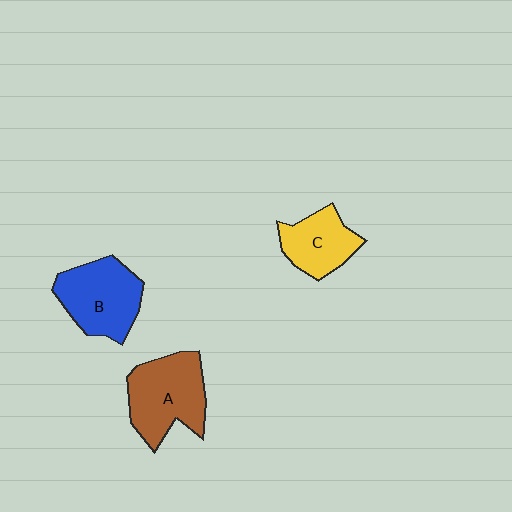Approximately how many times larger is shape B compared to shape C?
Approximately 1.4 times.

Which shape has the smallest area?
Shape C (yellow).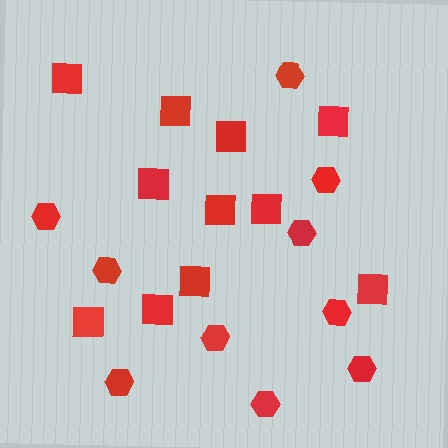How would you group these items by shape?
There are 2 groups: one group of hexagons (10) and one group of squares (11).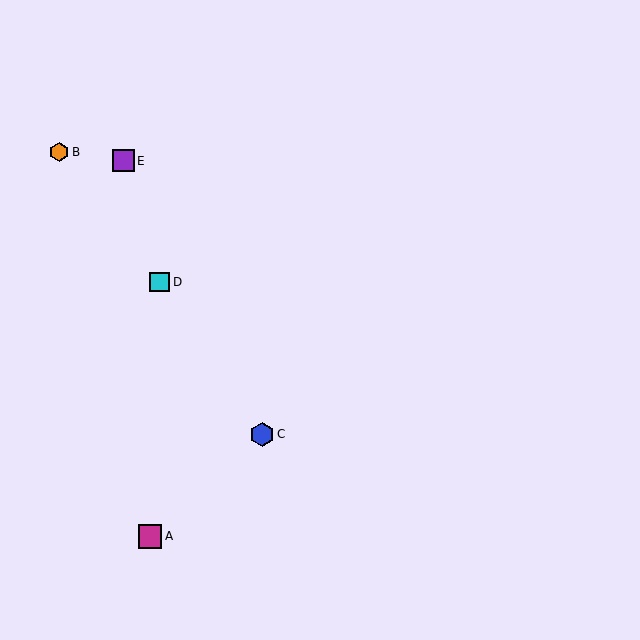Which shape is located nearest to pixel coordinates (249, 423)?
The blue hexagon (labeled C) at (262, 434) is nearest to that location.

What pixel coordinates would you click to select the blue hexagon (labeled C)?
Click at (262, 434) to select the blue hexagon C.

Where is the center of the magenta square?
The center of the magenta square is at (150, 536).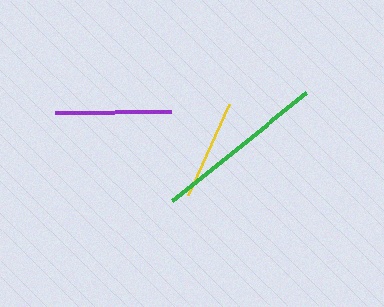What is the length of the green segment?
The green segment is approximately 171 pixels long.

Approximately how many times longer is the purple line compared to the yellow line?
The purple line is approximately 1.2 times the length of the yellow line.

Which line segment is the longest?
The green line is the longest at approximately 171 pixels.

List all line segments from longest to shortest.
From longest to shortest: green, purple, yellow.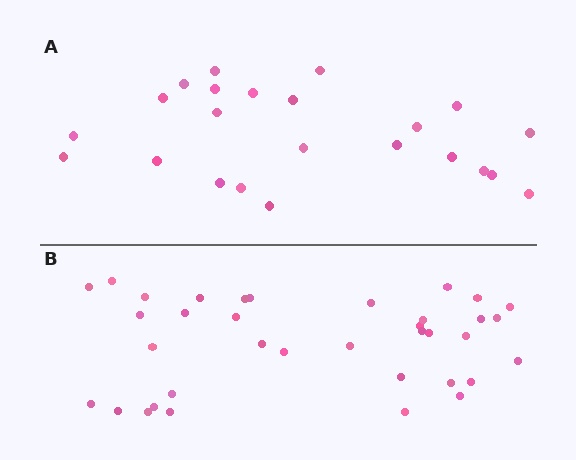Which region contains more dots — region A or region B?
Region B (the bottom region) has more dots.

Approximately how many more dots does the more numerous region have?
Region B has approximately 15 more dots than region A.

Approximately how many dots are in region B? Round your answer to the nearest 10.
About 40 dots. (The exact count is 36, which rounds to 40.)